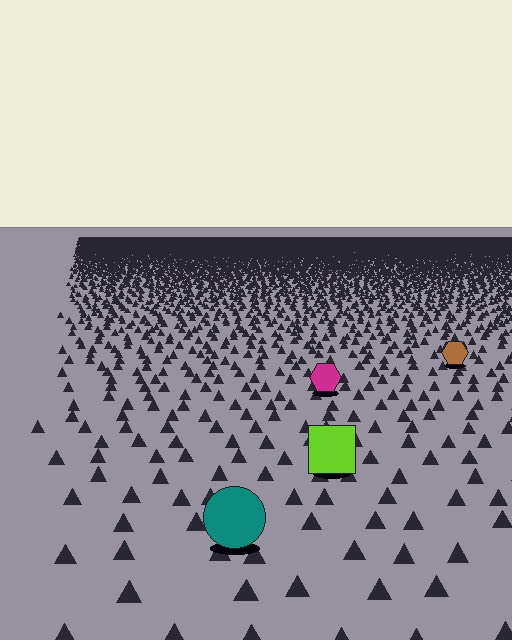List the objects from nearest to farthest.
From nearest to farthest: the teal circle, the lime square, the magenta hexagon, the brown hexagon.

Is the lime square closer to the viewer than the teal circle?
No. The teal circle is closer — you can tell from the texture gradient: the ground texture is coarser near it.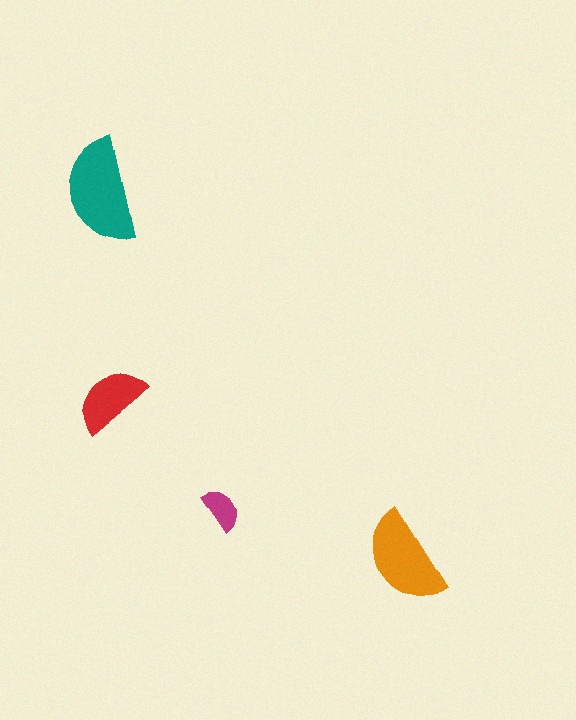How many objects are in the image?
There are 4 objects in the image.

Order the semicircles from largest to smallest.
the teal one, the orange one, the red one, the magenta one.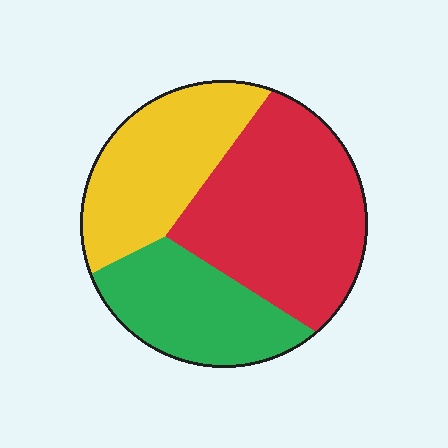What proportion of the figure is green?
Green takes up between a sixth and a third of the figure.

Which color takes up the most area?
Red, at roughly 45%.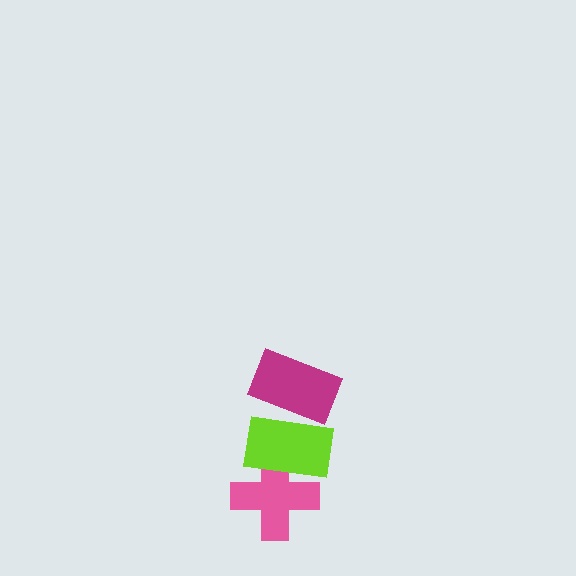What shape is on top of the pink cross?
The lime rectangle is on top of the pink cross.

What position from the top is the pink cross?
The pink cross is 3rd from the top.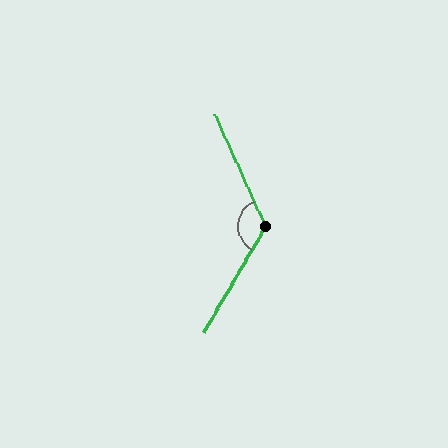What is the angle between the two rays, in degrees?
Approximately 125 degrees.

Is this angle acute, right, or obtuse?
It is obtuse.